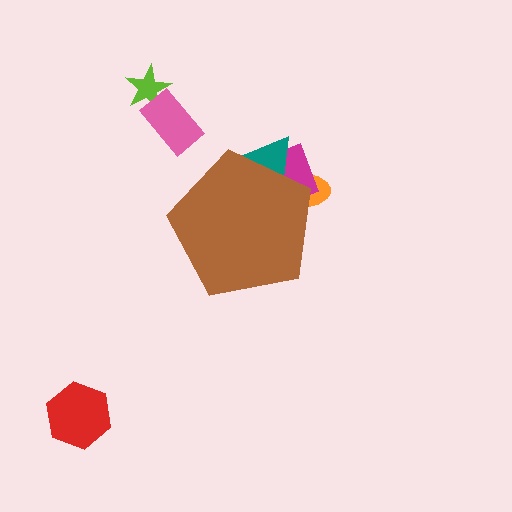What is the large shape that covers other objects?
A brown pentagon.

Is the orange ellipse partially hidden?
Yes, the orange ellipse is partially hidden behind the brown pentagon.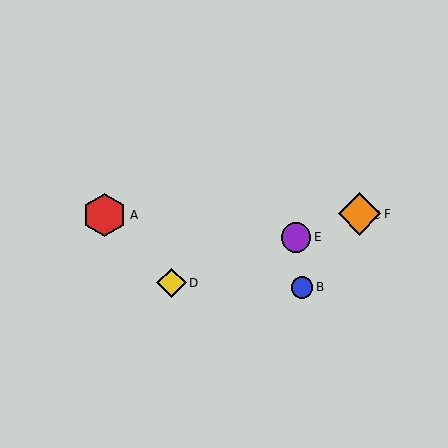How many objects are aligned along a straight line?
4 objects (C, D, E, F) are aligned along a straight line.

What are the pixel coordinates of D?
Object D is at (172, 283).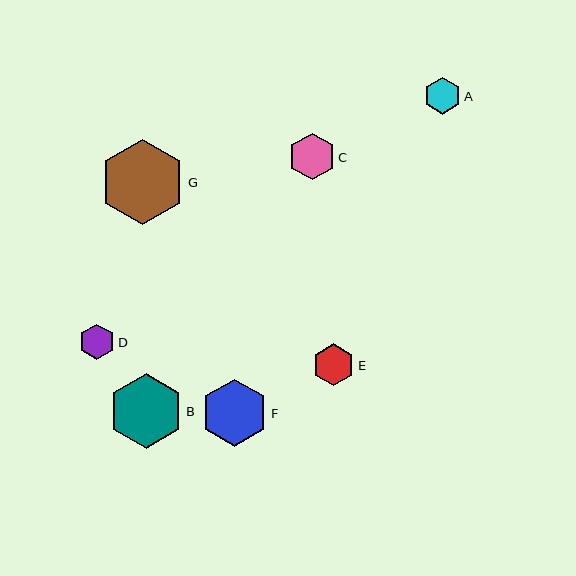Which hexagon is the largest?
Hexagon G is the largest with a size of approximately 85 pixels.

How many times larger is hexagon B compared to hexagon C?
Hexagon B is approximately 1.6 times the size of hexagon C.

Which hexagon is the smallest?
Hexagon D is the smallest with a size of approximately 35 pixels.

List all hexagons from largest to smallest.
From largest to smallest: G, B, F, C, E, A, D.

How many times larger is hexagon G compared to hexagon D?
Hexagon G is approximately 2.4 times the size of hexagon D.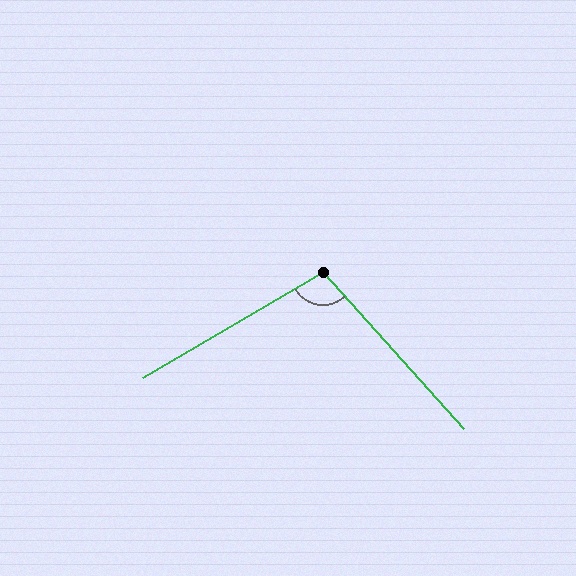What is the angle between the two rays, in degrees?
Approximately 102 degrees.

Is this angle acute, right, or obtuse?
It is obtuse.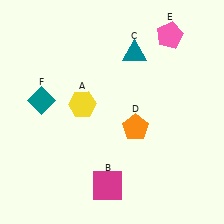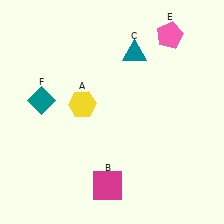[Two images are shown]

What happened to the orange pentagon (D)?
The orange pentagon (D) was removed in Image 2. It was in the bottom-right area of Image 1.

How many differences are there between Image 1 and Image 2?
There is 1 difference between the two images.